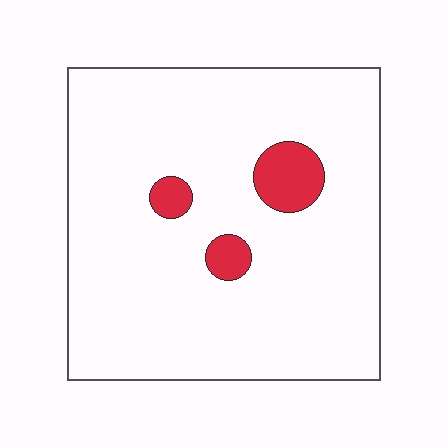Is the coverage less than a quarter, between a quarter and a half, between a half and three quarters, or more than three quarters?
Less than a quarter.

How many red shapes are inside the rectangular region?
3.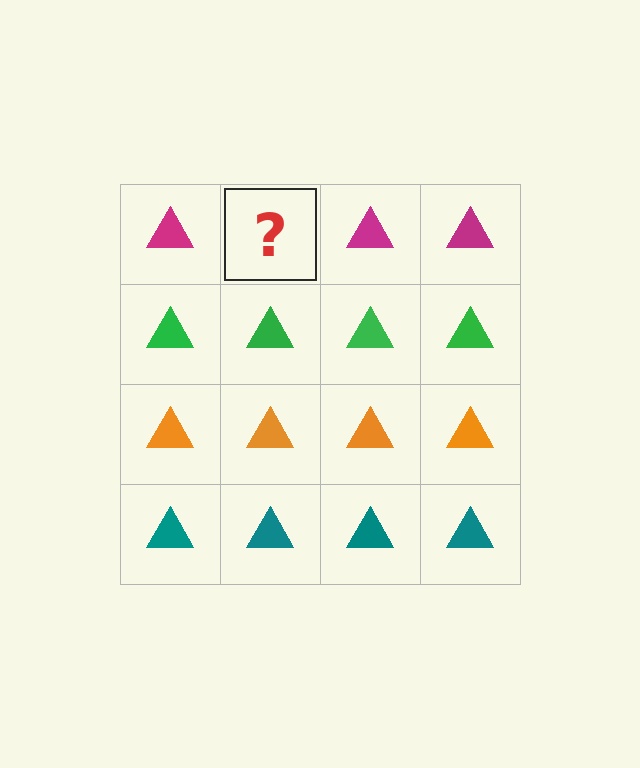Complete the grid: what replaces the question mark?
The question mark should be replaced with a magenta triangle.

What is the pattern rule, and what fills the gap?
The rule is that each row has a consistent color. The gap should be filled with a magenta triangle.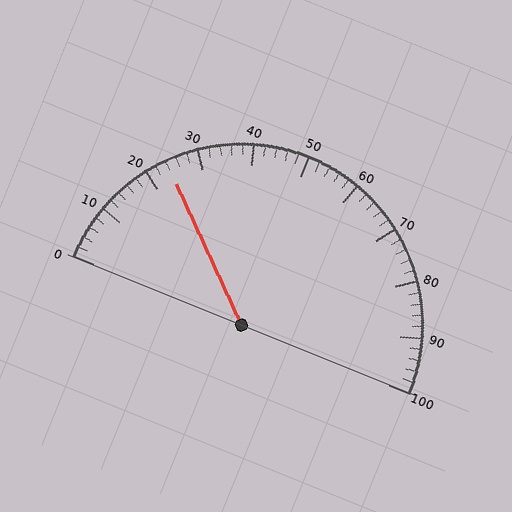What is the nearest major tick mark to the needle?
The nearest major tick mark is 20.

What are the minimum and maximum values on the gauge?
The gauge ranges from 0 to 100.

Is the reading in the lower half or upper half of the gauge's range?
The reading is in the lower half of the range (0 to 100).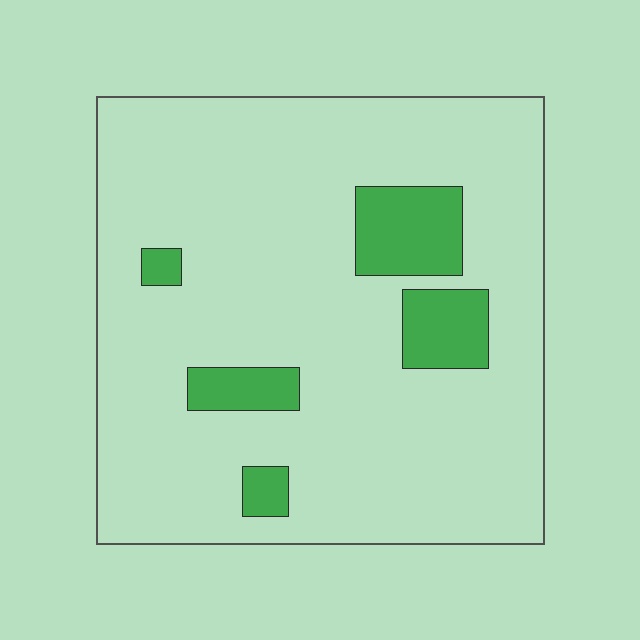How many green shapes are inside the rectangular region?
5.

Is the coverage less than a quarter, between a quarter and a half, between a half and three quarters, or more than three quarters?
Less than a quarter.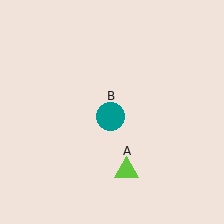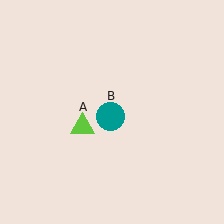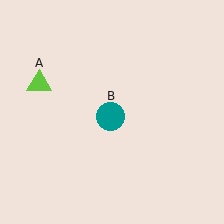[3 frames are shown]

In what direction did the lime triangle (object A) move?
The lime triangle (object A) moved up and to the left.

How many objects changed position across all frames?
1 object changed position: lime triangle (object A).